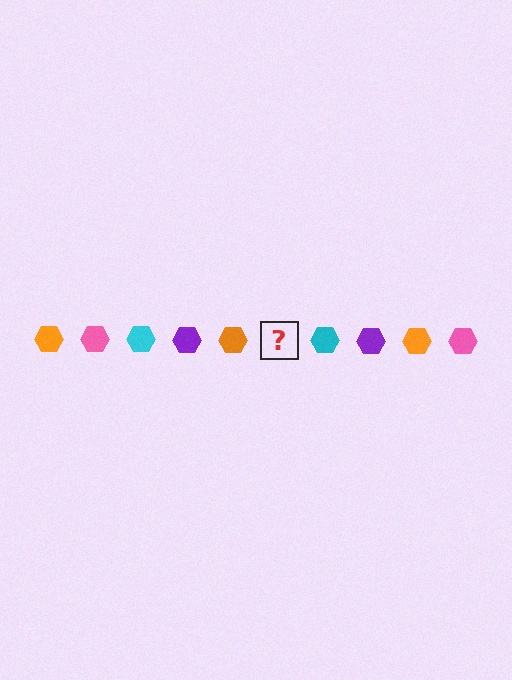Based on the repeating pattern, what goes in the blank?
The blank should be a pink hexagon.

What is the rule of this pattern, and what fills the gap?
The rule is that the pattern cycles through orange, pink, cyan, purple hexagons. The gap should be filled with a pink hexagon.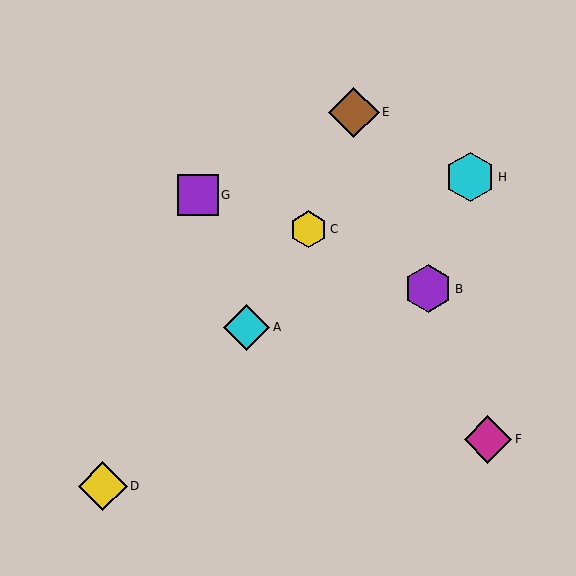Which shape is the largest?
The brown diamond (labeled E) is the largest.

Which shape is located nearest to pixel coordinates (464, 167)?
The cyan hexagon (labeled H) at (470, 177) is nearest to that location.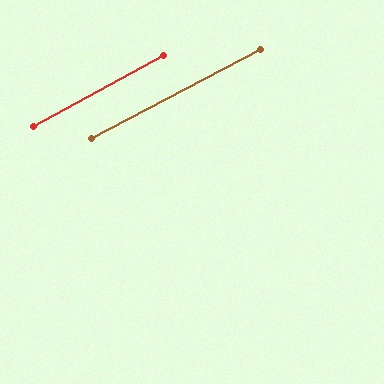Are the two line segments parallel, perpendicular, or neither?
Parallel — their directions differ by only 1.4°.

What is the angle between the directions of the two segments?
Approximately 1 degree.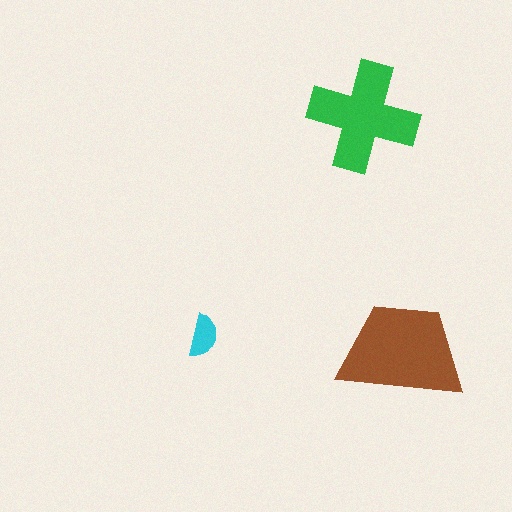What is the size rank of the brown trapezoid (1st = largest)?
1st.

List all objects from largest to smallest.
The brown trapezoid, the green cross, the cyan semicircle.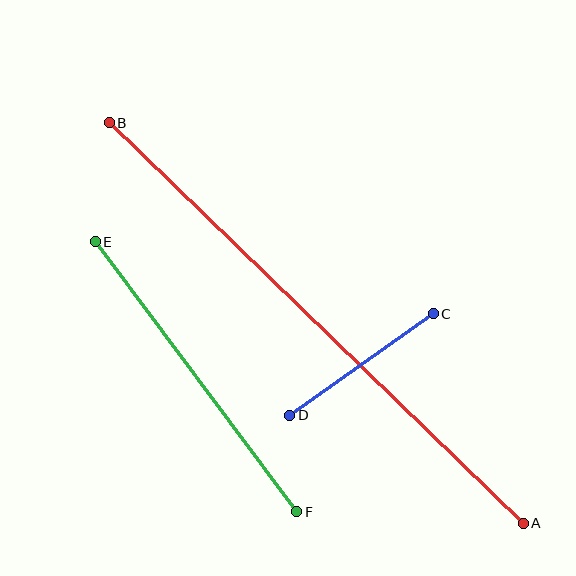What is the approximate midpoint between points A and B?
The midpoint is at approximately (316, 323) pixels.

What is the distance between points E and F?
The distance is approximately 337 pixels.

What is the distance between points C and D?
The distance is approximately 176 pixels.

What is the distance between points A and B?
The distance is approximately 576 pixels.